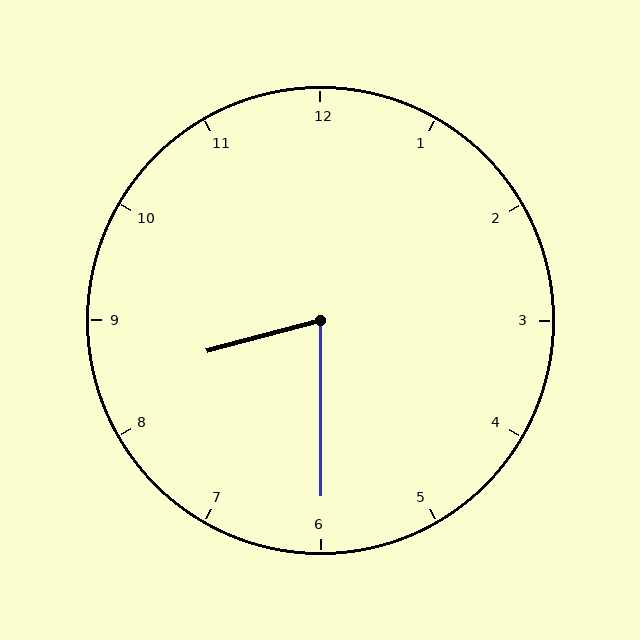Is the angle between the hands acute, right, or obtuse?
It is acute.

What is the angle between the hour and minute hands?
Approximately 75 degrees.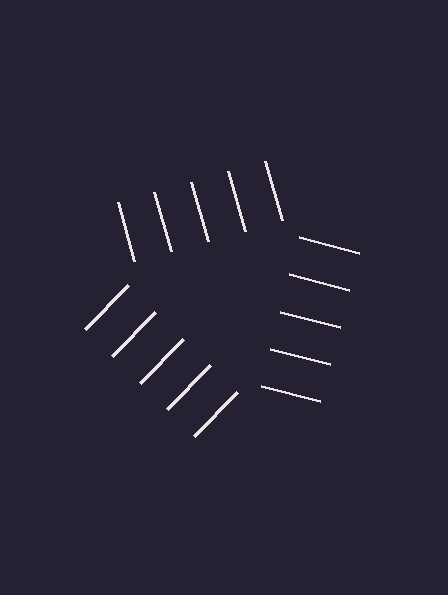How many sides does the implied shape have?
3 sides — the line-ends trace a triangle.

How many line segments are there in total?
15 — 5 along each of the 3 edges.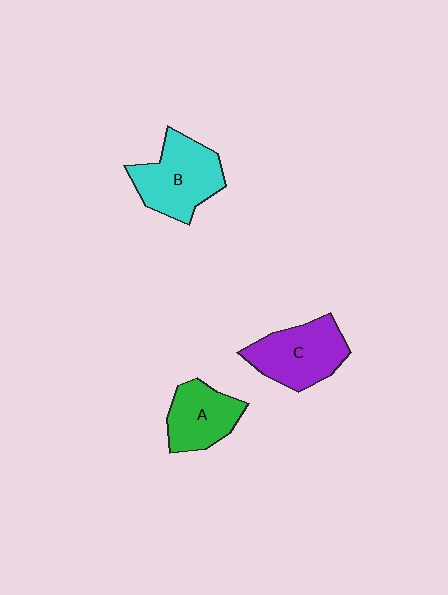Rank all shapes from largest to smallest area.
From largest to smallest: B (cyan), C (purple), A (green).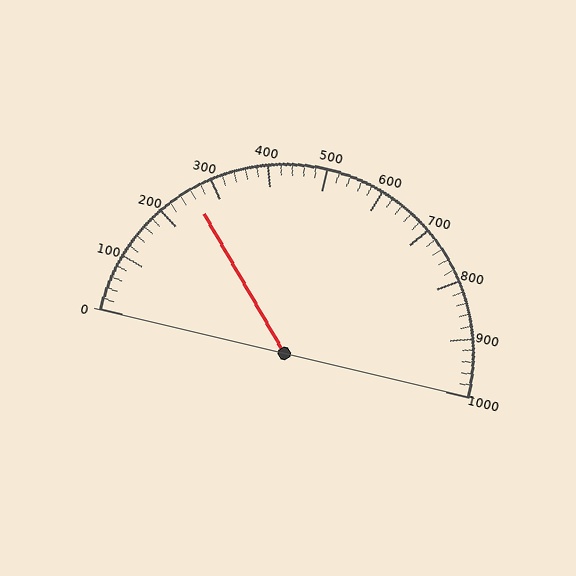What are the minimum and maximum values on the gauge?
The gauge ranges from 0 to 1000.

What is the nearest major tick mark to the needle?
The nearest major tick mark is 300.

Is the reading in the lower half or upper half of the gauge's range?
The reading is in the lower half of the range (0 to 1000).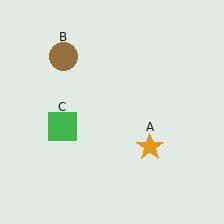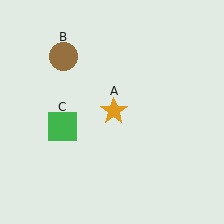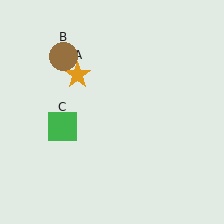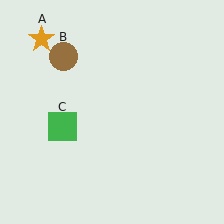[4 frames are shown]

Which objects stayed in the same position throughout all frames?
Brown circle (object B) and green square (object C) remained stationary.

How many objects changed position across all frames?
1 object changed position: orange star (object A).